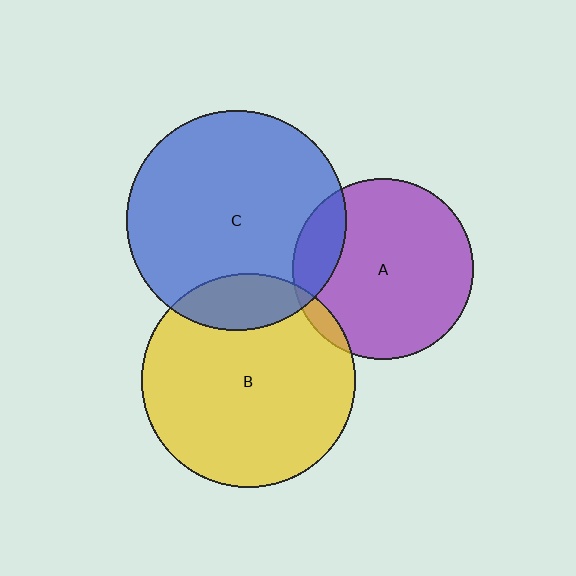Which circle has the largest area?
Circle C (blue).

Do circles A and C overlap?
Yes.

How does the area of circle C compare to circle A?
Approximately 1.5 times.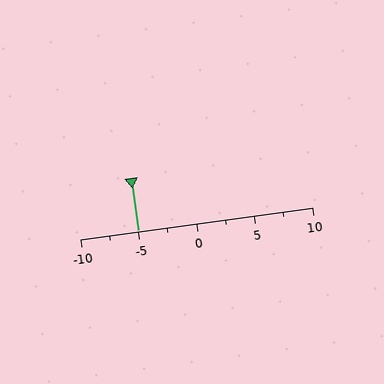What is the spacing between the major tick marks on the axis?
The major ticks are spaced 5 apart.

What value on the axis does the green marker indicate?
The marker indicates approximately -5.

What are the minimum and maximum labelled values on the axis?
The axis runs from -10 to 10.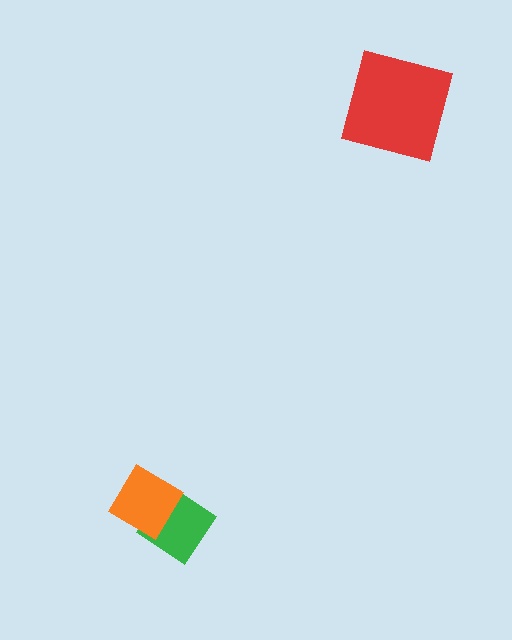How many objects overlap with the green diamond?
1 object overlaps with the green diamond.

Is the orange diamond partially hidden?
No, no other shape covers it.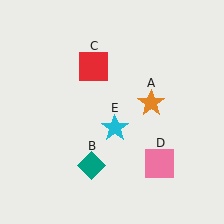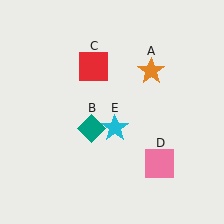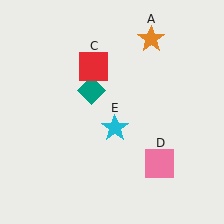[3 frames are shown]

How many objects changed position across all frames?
2 objects changed position: orange star (object A), teal diamond (object B).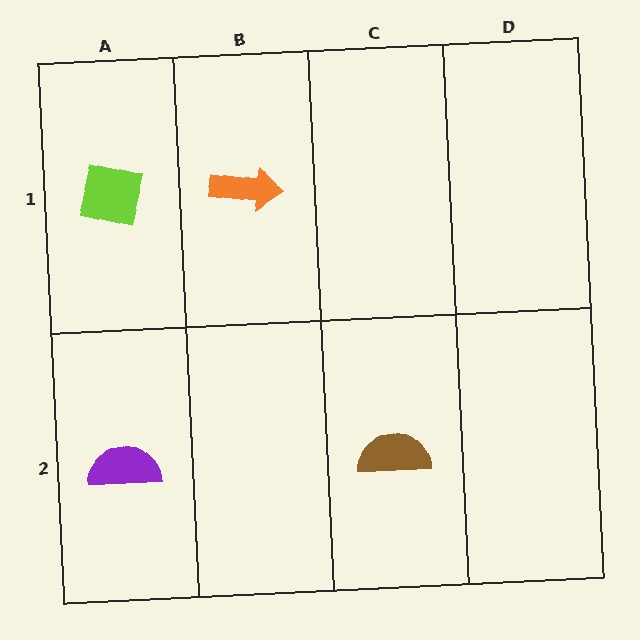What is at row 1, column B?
An orange arrow.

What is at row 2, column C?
A brown semicircle.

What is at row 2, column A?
A purple semicircle.